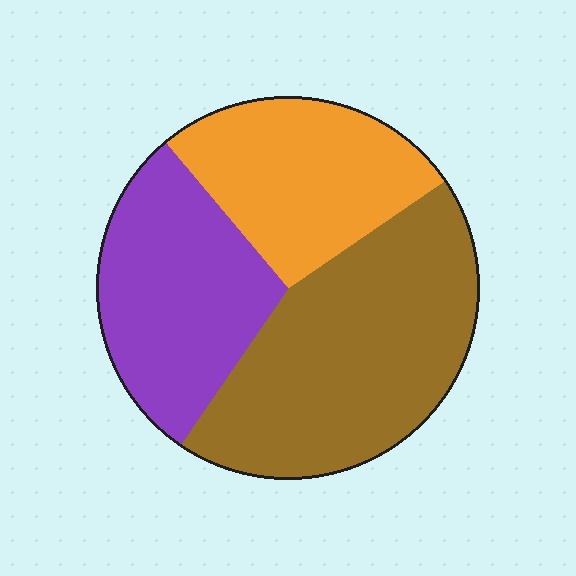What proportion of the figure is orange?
Orange takes up between a quarter and a half of the figure.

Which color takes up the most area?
Brown, at roughly 45%.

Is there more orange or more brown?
Brown.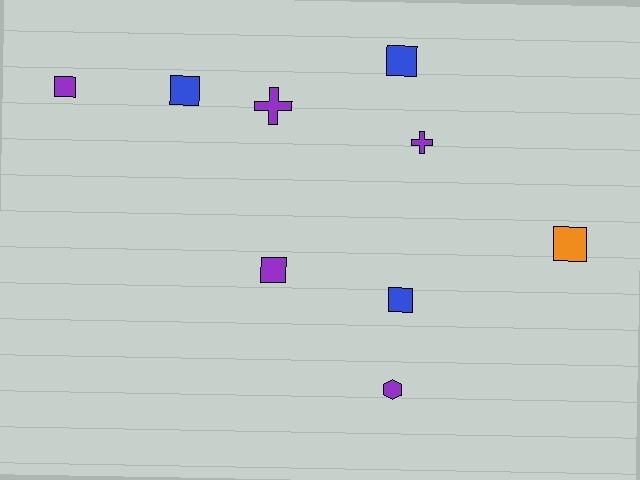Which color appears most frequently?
Purple, with 5 objects.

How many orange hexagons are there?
There are no orange hexagons.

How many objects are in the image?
There are 9 objects.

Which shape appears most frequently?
Square, with 6 objects.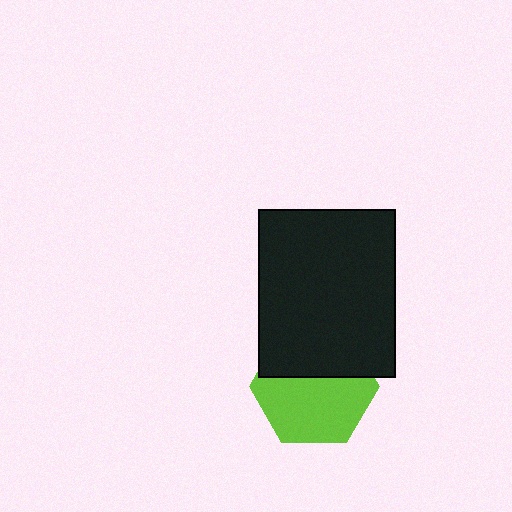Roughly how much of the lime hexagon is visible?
About half of it is visible (roughly 60%).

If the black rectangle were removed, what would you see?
You would see the complete lime hexagon.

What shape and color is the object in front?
The object in front is a black rectangle.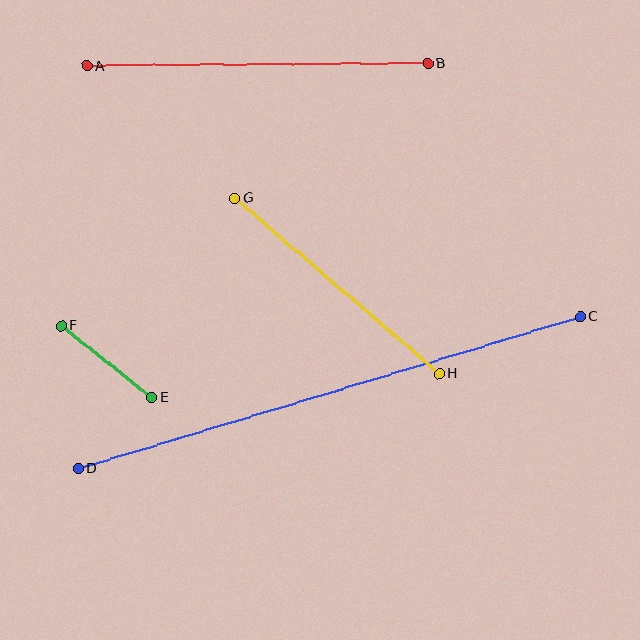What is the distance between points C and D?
The distance is approximately 524 pixels.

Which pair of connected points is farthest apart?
Points C and D are farthest apart.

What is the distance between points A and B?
The distance is approximately 341 pixels.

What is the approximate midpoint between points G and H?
The midpoint is at approximately (337, 286) pixels.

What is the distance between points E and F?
The distance is approximately 115 pixels.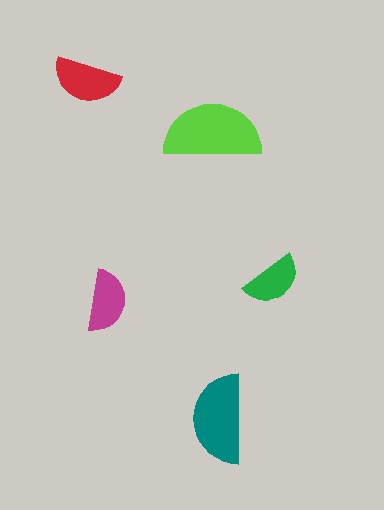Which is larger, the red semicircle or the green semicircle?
The red one.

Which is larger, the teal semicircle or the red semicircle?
The teal one.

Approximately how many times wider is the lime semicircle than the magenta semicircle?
About 1.5 times wider.